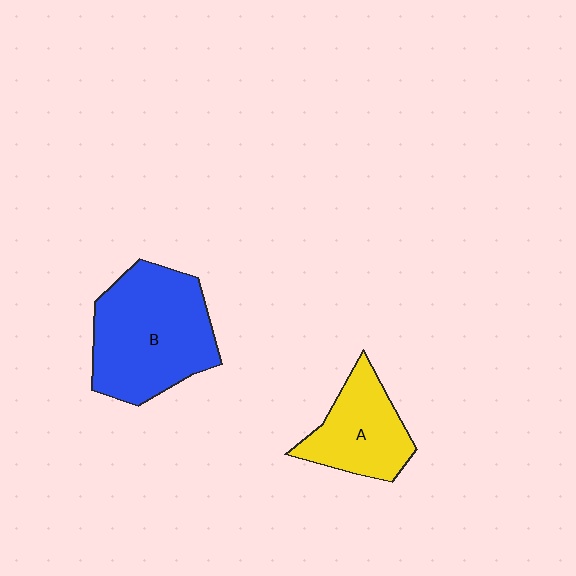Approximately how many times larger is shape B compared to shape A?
Approximately 1.7 times.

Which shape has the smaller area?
Shape A (yellow).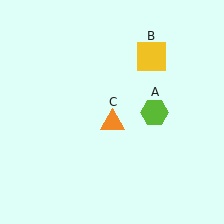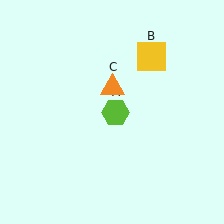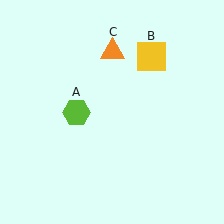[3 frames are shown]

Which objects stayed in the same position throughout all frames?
Yellow square (object B) remained stationary.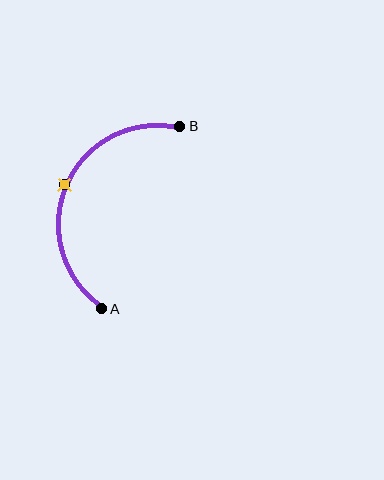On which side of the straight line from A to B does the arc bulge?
The arc bulges to the left of the straight line connecting A and B.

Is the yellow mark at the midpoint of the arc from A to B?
Yes. The yellow mark lies on the arc at equal arc-length from both A and B — it is the arc midpoint.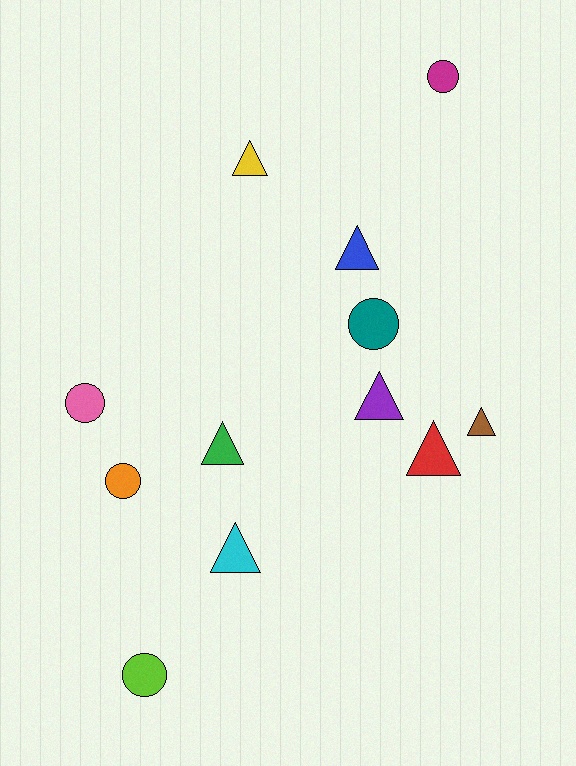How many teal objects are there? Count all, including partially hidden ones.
There is 1 teal object.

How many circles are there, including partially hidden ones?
There are 5 circles.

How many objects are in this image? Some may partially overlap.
There are 12 objects.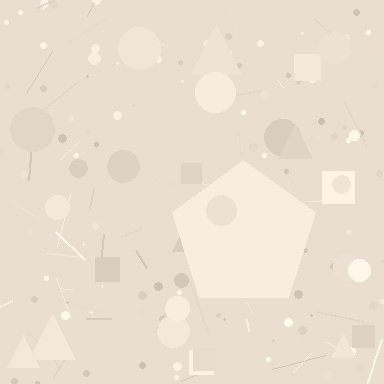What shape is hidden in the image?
A pentagon is hidden in the image.